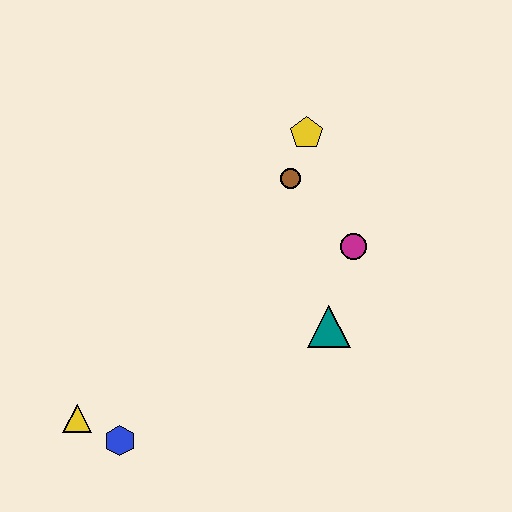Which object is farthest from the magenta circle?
The yellow triangle is farthest from the magenta circle.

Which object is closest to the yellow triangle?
The blue hexagon is closest to the yellow triangle.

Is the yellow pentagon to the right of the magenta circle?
No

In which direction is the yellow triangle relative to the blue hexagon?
The yellow triangle is to the left of the blue hexagon.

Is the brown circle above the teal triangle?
Yes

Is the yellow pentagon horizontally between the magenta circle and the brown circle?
Yes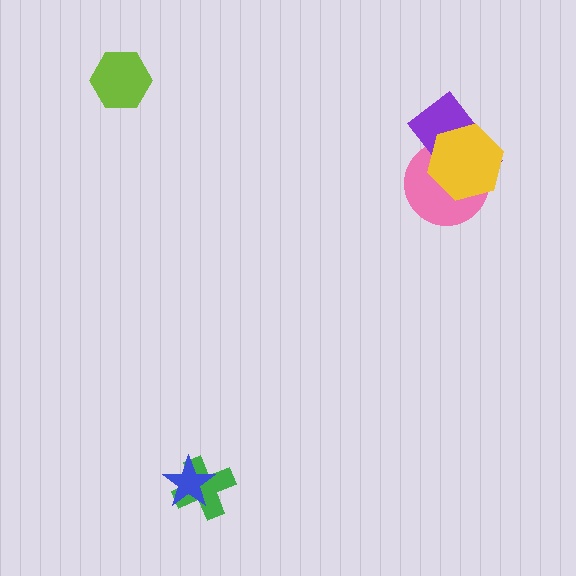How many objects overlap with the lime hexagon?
0 objects overlap with the lime hexagon.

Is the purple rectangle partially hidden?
Yes, it is partially covered by another shape.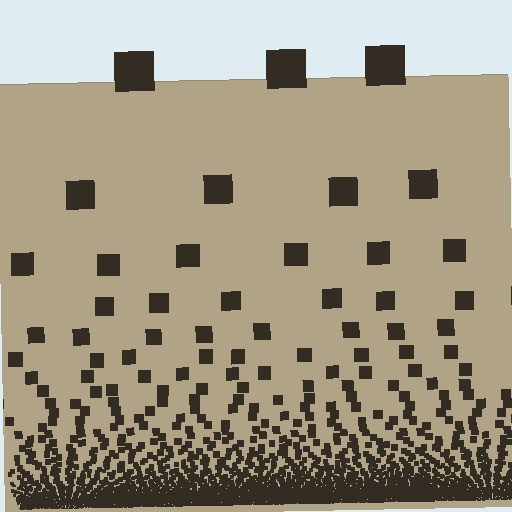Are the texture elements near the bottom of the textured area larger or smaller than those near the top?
Smaller. The gradient is inverted — elements near the bottom are smaller and denser.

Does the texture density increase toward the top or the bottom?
Density increases toward the bottom.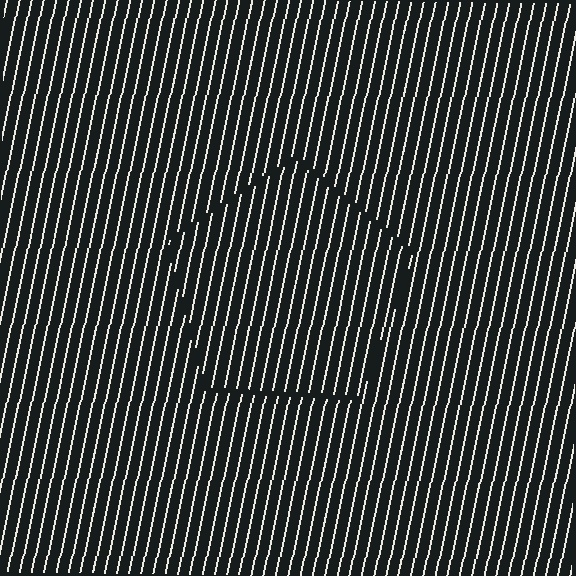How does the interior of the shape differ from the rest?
The interior of the shape contains the same grating, shifted by half a period — the contour is defined by the phase discontinuity where line-ends from the inner and outer gratings abut.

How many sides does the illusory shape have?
5 sides — the line-ends trace a pentagon.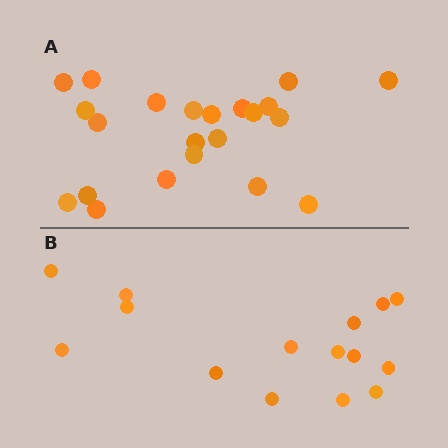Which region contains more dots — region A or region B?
Region A (the top region) has more dots.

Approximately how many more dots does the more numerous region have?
Region A has roughly 8 or so more dots than region B.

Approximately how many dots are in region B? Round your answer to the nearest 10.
About 20 dots. (The exact count is 15, which rounds to 20.)